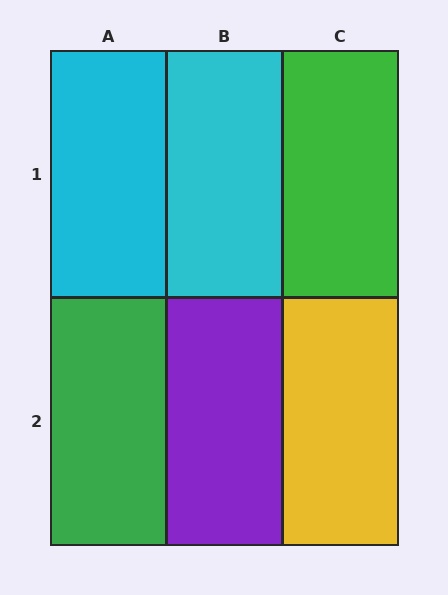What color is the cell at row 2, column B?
Purple.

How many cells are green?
2 cells are green.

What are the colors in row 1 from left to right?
Cyan, cyan, green.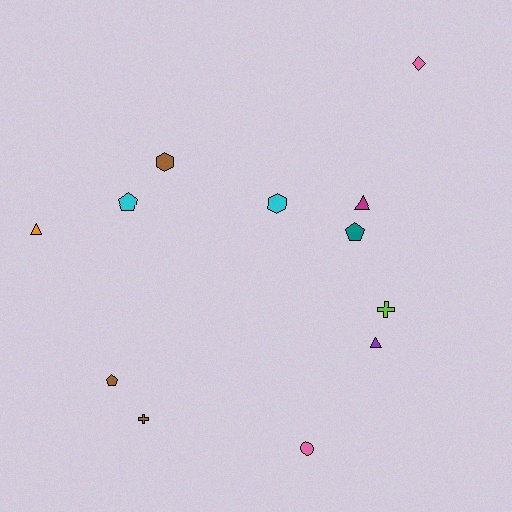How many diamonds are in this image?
There is 1 diamond.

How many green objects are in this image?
There are no green objects.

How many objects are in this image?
There are 12 objects.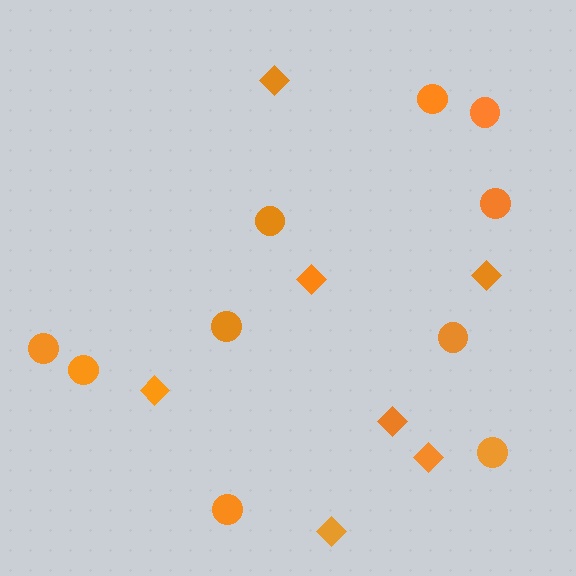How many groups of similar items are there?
There are 2 groups: one group of circles (10) and one group of diamonds (7).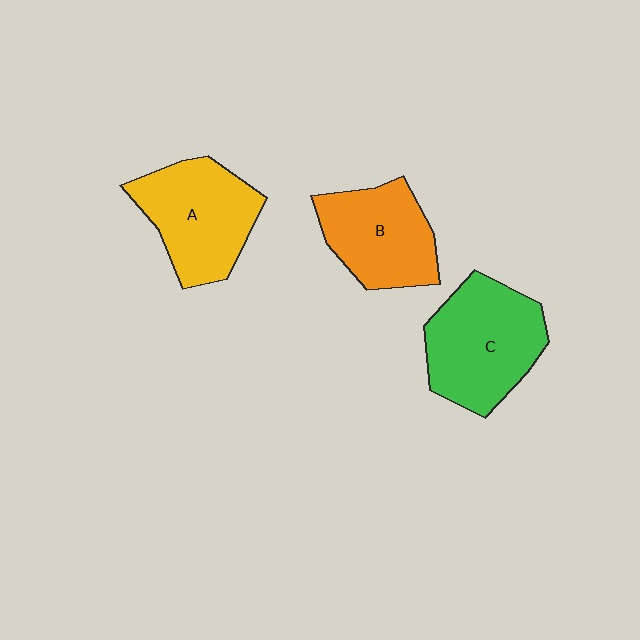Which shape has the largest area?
Shape C (green).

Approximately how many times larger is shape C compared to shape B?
Approximately 1.2 times.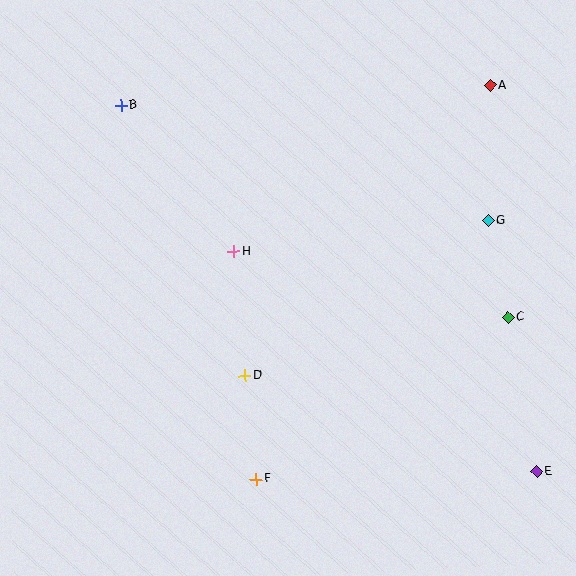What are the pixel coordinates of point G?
Point G is at (488, 220).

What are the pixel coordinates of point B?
Point B is at (121, 105).